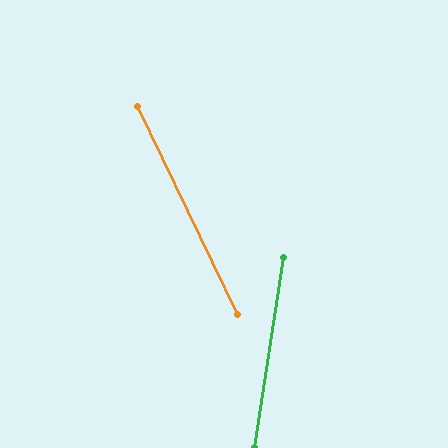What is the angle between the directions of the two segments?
Approximately 34 degrees.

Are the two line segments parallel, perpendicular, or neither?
Neither parallel nor perpendicular — they differ by about 34°.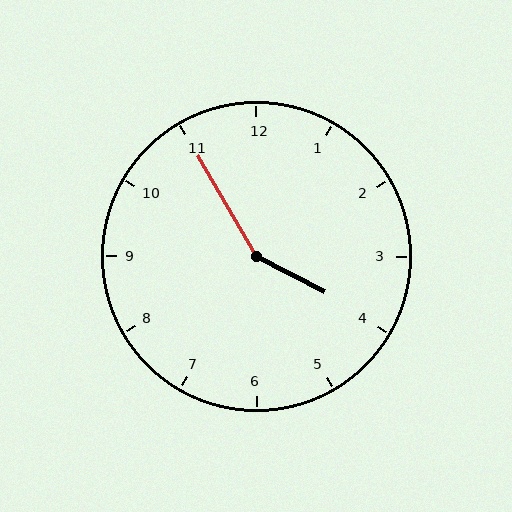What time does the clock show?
3:55.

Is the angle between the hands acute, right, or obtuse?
It is obtuse.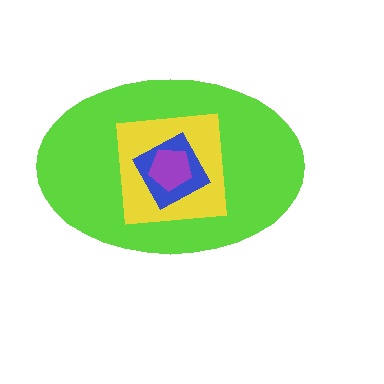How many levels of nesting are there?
4.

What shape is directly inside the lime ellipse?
The yellow square.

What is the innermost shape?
The purple pentagon.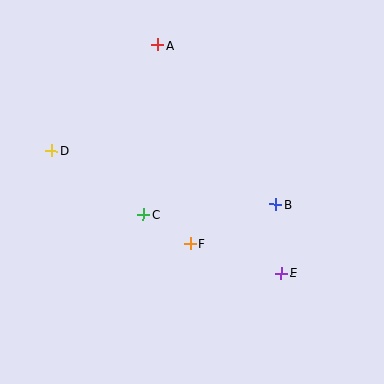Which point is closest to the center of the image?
Point F at (190, 244) is closest to the center.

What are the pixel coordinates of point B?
Point B is at (276, 204).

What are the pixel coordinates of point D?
Point D is at (52, 151).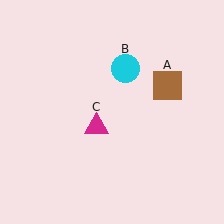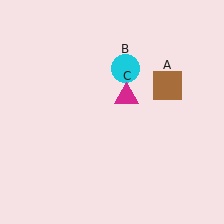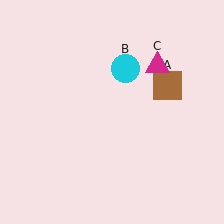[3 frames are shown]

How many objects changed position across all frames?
1 object changed position: magenta triangle (object C).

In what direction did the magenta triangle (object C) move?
The magenta triangle (object C) moved up and to the right.